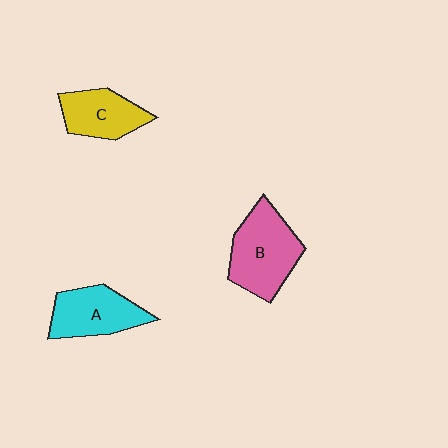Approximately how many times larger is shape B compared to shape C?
Approximately 1.4 times.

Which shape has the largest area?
Shape B (pink).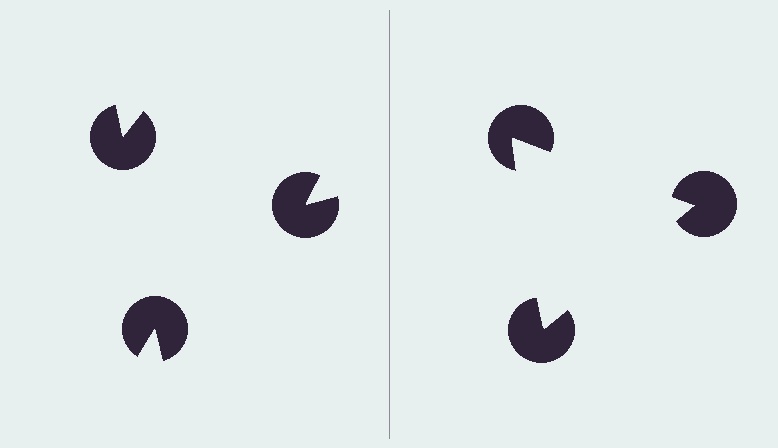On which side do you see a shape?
An illusory triangle appears on the right side. On the left side the wedge cuts are rotated, so no coherent shape forms.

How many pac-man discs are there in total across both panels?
6 — 3 on each side.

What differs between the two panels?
The pac-man discs are positioned identically on both sides; only the wedge orientations differ. On the right they align to a triangle; on the left they are misaligned.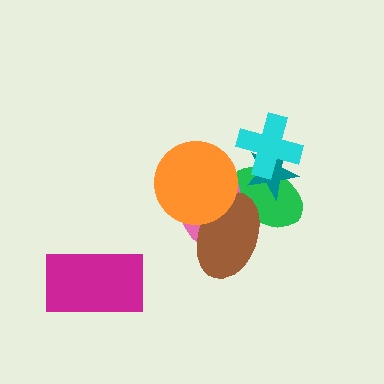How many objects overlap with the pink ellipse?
4 objects overlap with the pink ellipse.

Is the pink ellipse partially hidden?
Yes, it is partially covered by another shape.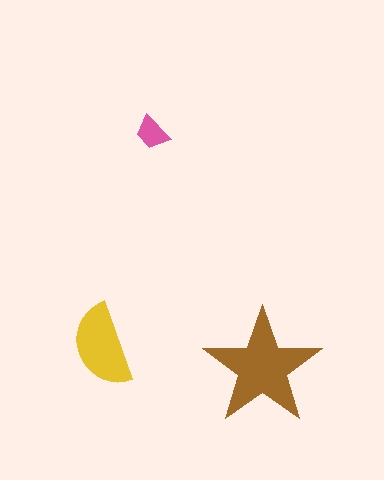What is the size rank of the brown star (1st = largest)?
1st.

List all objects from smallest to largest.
The pink trapezoid, the yellow semicircle, the brown star.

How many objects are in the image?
There are 3 objects in the image.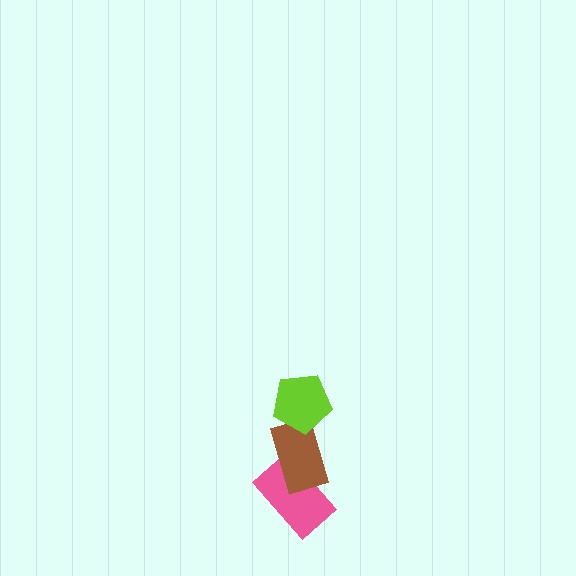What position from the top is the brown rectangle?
The brown rectangle is 2nd from the top.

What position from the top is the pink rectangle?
The pink rectangle is 3rd from the top.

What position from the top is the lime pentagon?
The lime pentagon is 1st from the top.